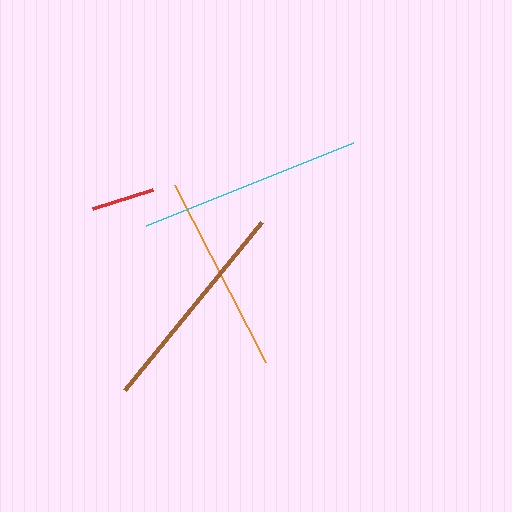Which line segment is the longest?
The cyan line is the longest at approximately 224 pixels.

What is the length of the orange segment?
The orange segment is approximately 199 pixels long.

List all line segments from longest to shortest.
From longest to shortest: cyan, brown, orange, red.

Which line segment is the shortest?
The red line is the shortest at approximately 63 pixels.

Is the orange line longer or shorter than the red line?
The orange line is longer than the red line.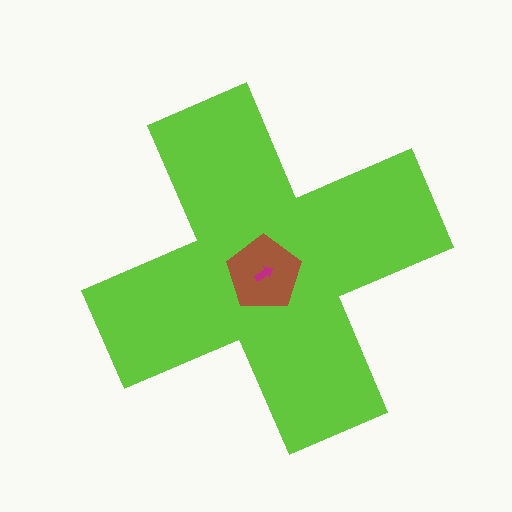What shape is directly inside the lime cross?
The brown pentagon.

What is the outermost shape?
The lime cross.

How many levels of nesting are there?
3.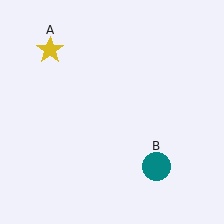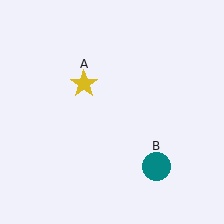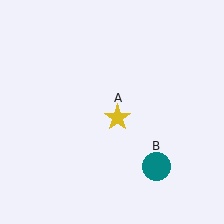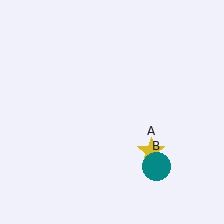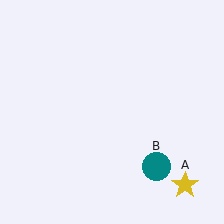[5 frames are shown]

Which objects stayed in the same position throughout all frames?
Teal circle (object B) remained stationary.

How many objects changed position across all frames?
1 object changed position: yellow star (object A).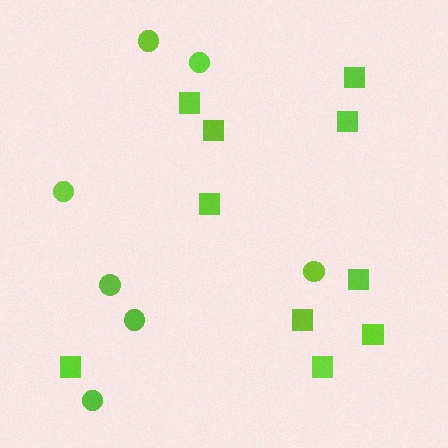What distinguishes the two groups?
There are 2 groups: one group of squares (10) and one group of circles (7).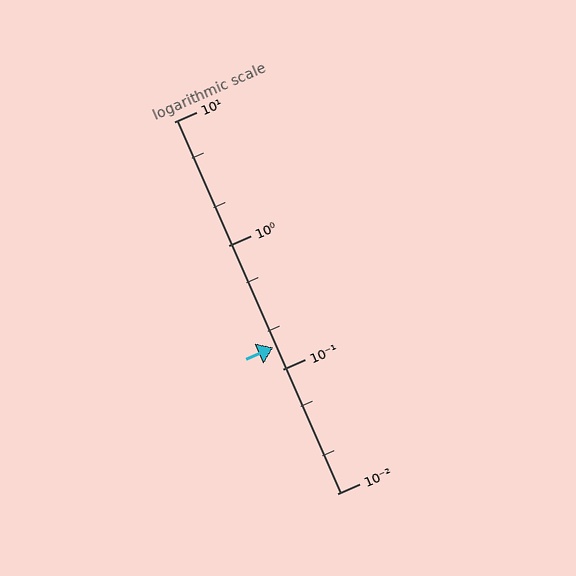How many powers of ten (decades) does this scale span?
The scale spans 3 decades, from 0.01 to 10.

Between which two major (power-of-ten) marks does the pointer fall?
The pointer is between 0.1 and 1.